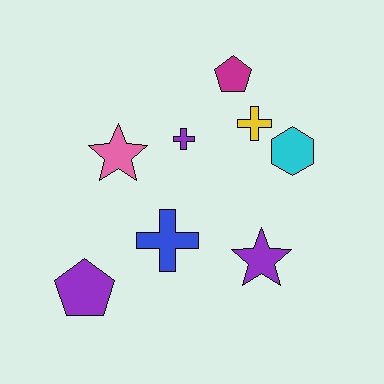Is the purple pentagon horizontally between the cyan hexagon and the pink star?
No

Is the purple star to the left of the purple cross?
No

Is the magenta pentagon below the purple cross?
No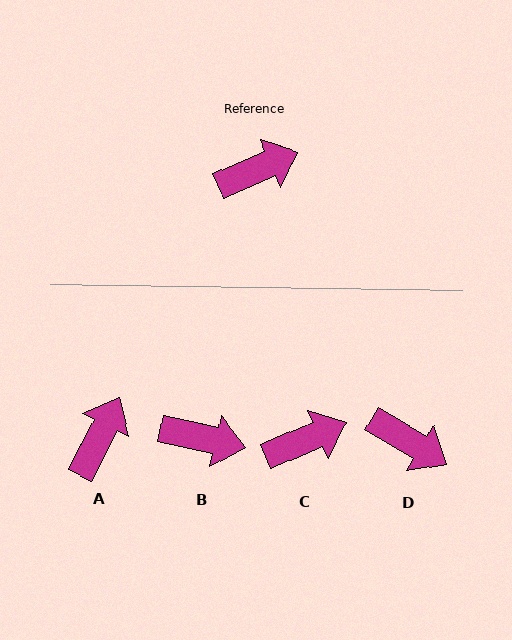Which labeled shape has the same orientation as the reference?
C.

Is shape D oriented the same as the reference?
No, it is off by about 55 degrees.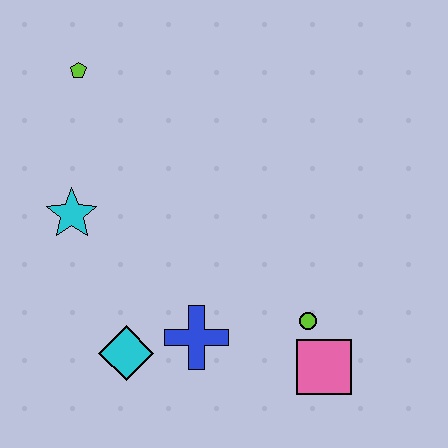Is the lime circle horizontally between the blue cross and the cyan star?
No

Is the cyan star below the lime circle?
No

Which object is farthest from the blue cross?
The lime pentagon is farthest from the blue cross.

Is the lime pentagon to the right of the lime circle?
No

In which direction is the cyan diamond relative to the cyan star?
The cyan diamond is below the cyan star.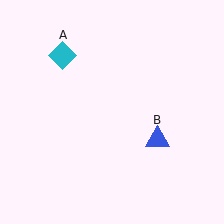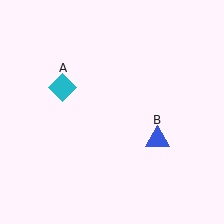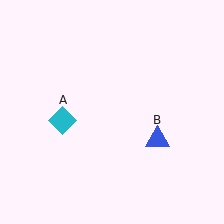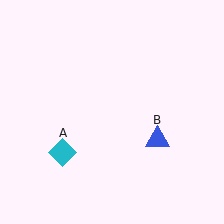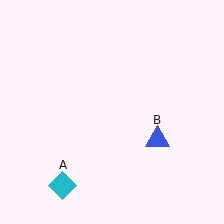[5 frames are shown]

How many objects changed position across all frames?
1 object changed position: cyan diamond (object A).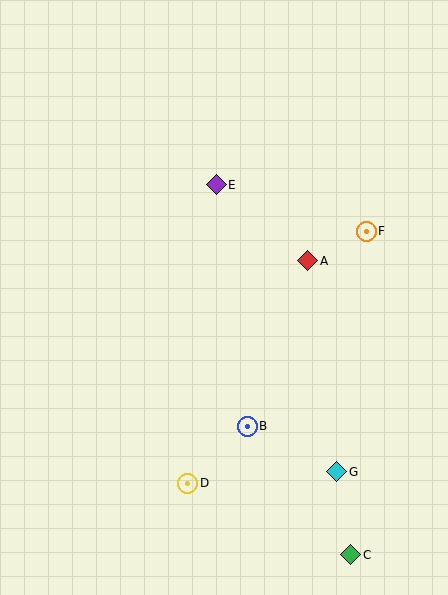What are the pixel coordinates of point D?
Point D is at (188, 483).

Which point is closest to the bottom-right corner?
Point C is closest to the bottom-right corner.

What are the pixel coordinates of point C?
Point C is at (351, 555).